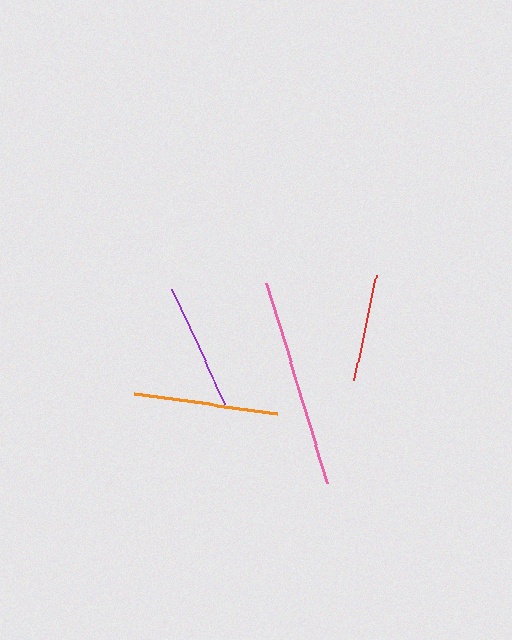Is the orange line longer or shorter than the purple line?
The orange line is longer than the purple line.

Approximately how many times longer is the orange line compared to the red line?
The orange line is approximately 1.4 times the length of the red line.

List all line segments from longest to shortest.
From longest to shortest: pink, orange, purple, red.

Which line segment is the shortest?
The red line is the shortest at approximately 107 pixels.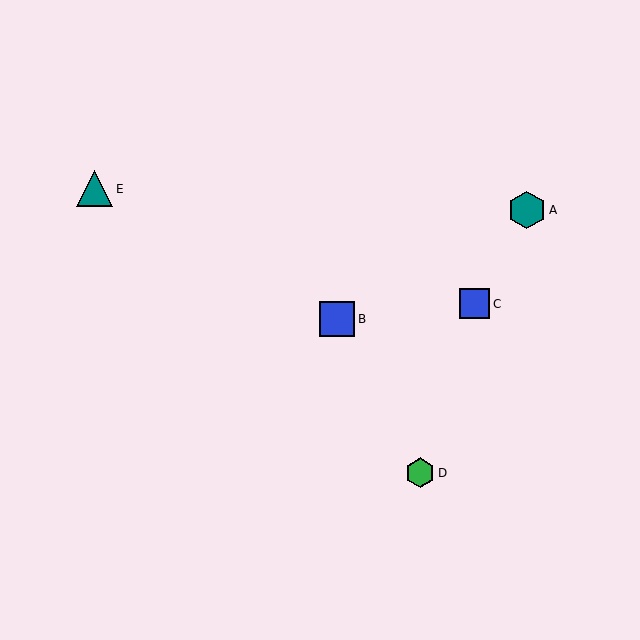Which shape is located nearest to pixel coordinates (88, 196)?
The teal triangle (labeled E) at (95, 189) is nearest to that location.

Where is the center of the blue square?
The center of the blue square is at (337, 319).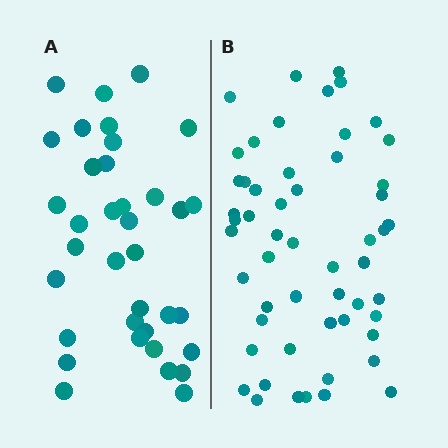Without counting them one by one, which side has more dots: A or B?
Region B (the right region) has more dots.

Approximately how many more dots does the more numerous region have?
Region B has approximately 20 more dots than region A.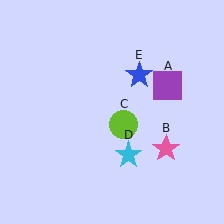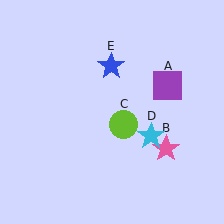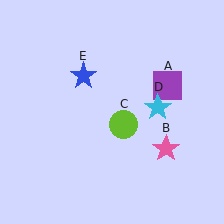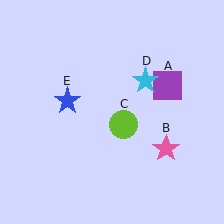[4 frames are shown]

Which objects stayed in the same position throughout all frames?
Purple square (object A) and pink star (object B) and lime circle (object C) remained stationary.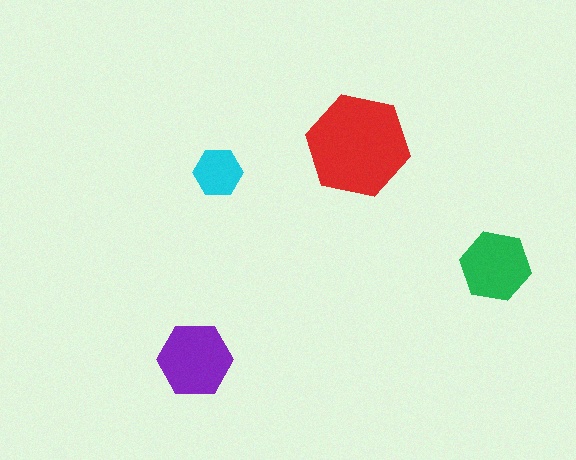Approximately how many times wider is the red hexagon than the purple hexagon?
About 1.5 times wider.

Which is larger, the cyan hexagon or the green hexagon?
The green one.